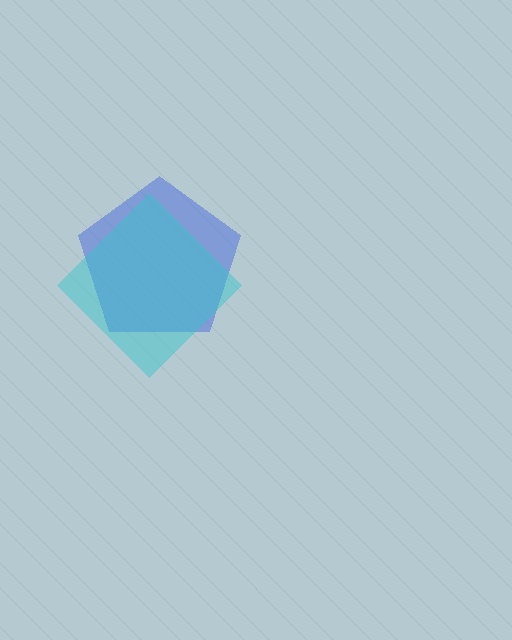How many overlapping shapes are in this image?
There are 2 overlapping shapes in the image.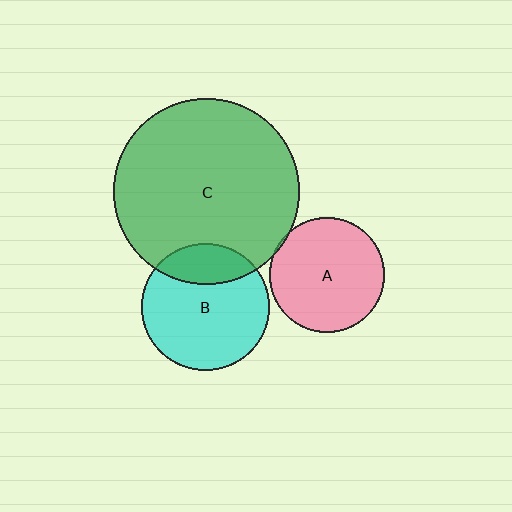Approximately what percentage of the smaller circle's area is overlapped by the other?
Approximately 25%.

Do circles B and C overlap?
Yes.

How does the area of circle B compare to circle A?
Approximately 1.2 times.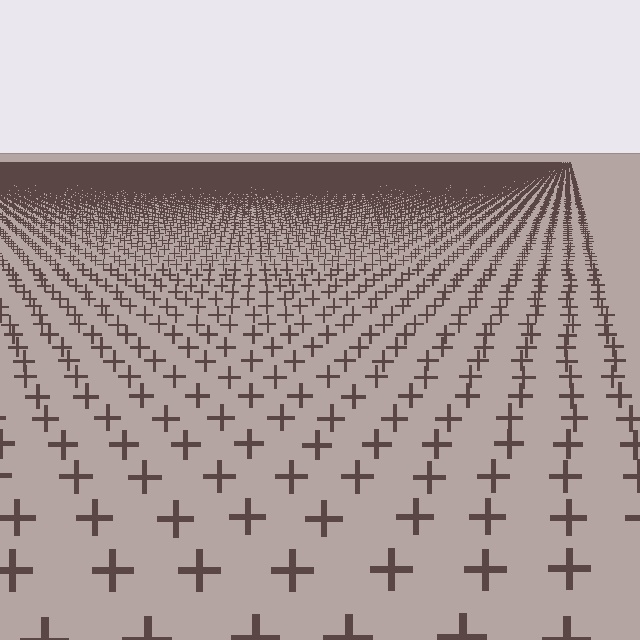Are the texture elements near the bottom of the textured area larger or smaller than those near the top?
Larger. Near the bottom, elements are closer to the viewer and appear at a bigger on-screen size.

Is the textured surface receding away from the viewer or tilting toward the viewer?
The surface is receding away from the viewer. Texture elements get smaller and denser toward the top.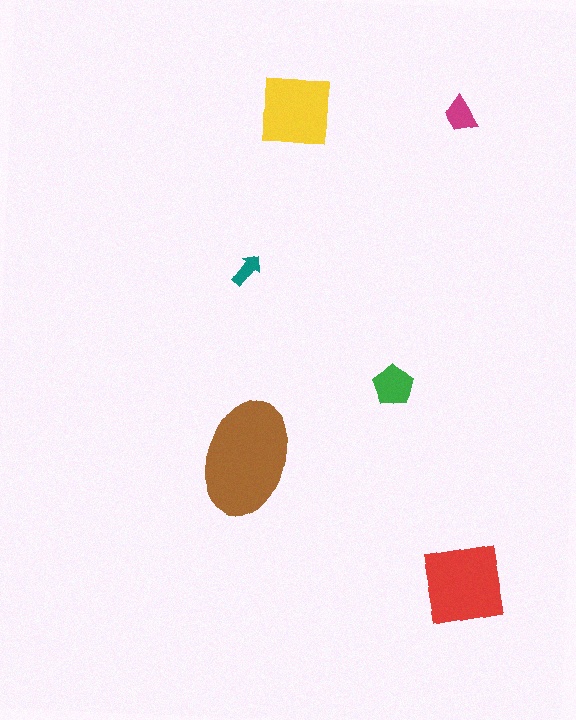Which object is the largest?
The brown ellipse.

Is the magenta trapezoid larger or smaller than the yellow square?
Smaller.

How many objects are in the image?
There are 6 objects in the image.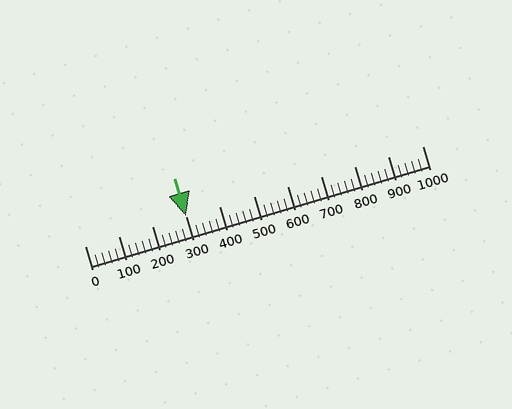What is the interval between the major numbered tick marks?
The major tick marks are spaced 100 units apart.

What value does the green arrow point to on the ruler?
The green arrow points to approximately 300.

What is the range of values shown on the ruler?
The ruler shows values from 0 to 1000.